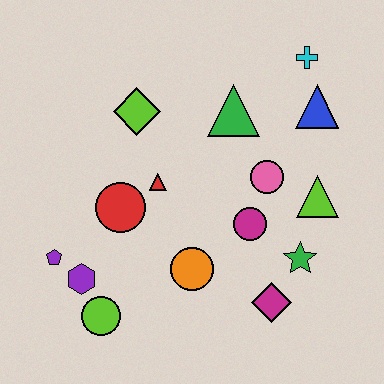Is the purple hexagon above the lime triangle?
No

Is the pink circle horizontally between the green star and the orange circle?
Yes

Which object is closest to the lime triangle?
The pink circle is closest to the lime triangle.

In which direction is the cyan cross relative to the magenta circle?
The cyan cross is above the magenta circle.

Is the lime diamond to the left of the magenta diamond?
Yes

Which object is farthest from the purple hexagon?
The cyan cross is farthest from the purple hexagon.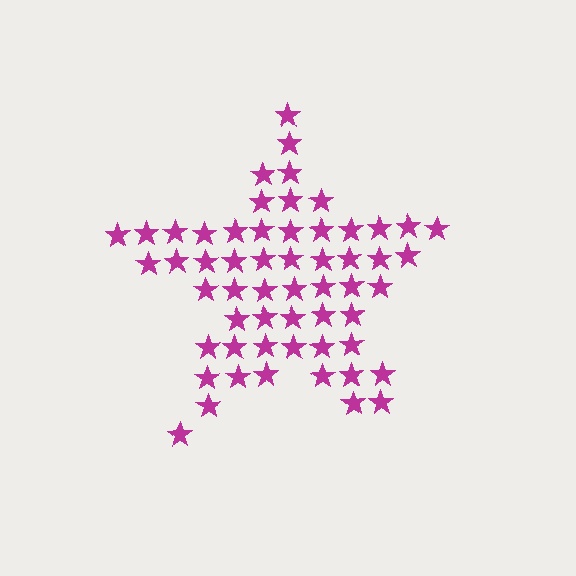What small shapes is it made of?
It is made of small stars.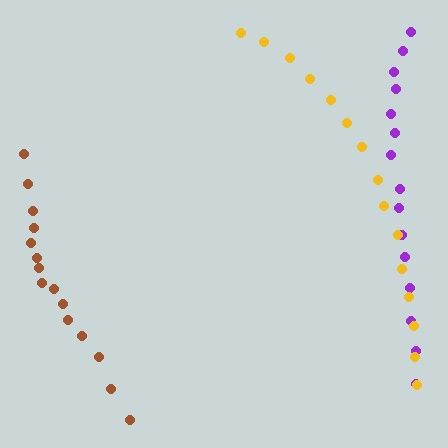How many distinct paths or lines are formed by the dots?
There are 3 distinct paths.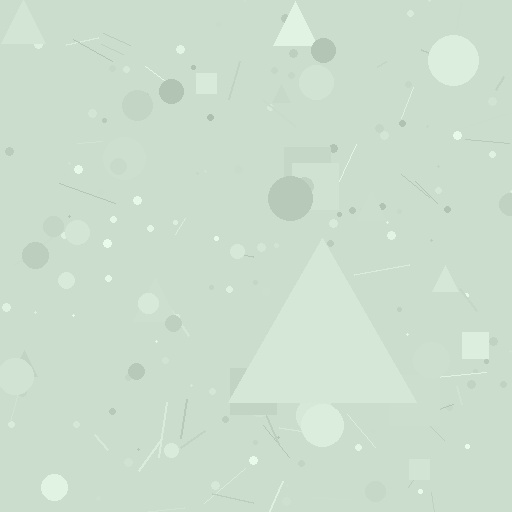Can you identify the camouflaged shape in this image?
The camouflaged shape is a triangle.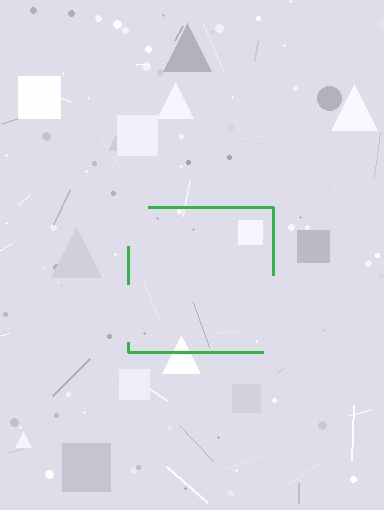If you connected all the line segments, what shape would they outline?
They would outline a square.